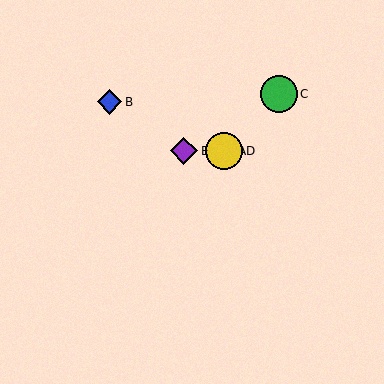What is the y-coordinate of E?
Object E is at y≈151.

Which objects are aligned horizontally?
Objects A, D, E are aligned horizontally.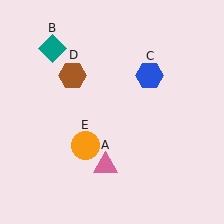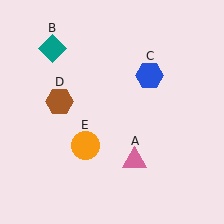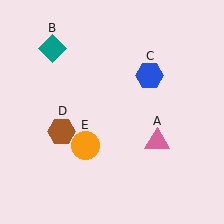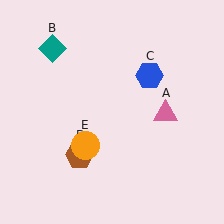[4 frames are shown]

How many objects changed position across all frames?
2 objects changed position: pink triangle (object A), brown hexagon (object D).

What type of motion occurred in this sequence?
The pink triangle (object A), brown hexagon (object D) rotated counterclockwise around the center of the scene.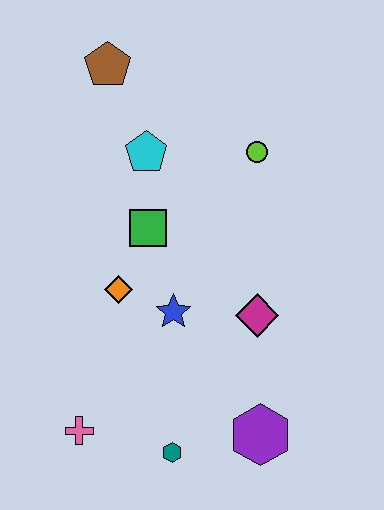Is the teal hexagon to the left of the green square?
No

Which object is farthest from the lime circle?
The pink cross is farthest from the lime circle.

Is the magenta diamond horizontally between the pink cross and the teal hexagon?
No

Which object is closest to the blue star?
The orange diamond is closest to the blue star.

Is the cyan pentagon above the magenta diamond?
Yes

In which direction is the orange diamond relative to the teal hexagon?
The orange diamond is above the teal hexagon.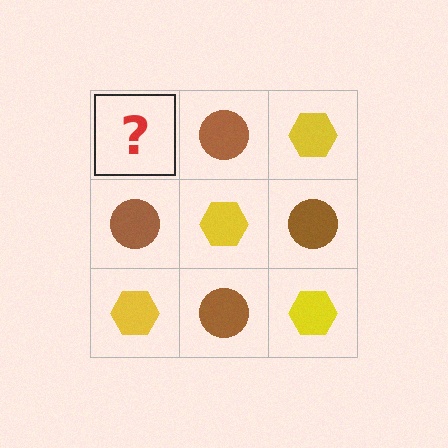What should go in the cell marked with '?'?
The missing cell should contain a yellow hexagon.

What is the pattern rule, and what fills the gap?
The rule is that it alternates yellow hexagon and brown circle in a checkerboard pattern. The gap should be filled with a yellow hexagon.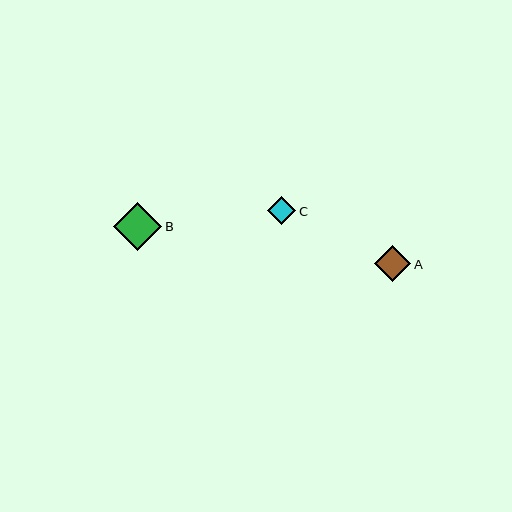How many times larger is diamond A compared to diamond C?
Diamond A is approximately 1.3 times the size of diamond C.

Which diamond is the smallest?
Diamond C is the smallest with a size of approximately 28 pixels.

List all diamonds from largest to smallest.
From largest to smallest: B, A, C.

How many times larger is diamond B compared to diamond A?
Diamond B is approximately 1.3 times the size of diamond A.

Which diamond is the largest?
Diamond B is the largest with a size of approximately 48 pixels.